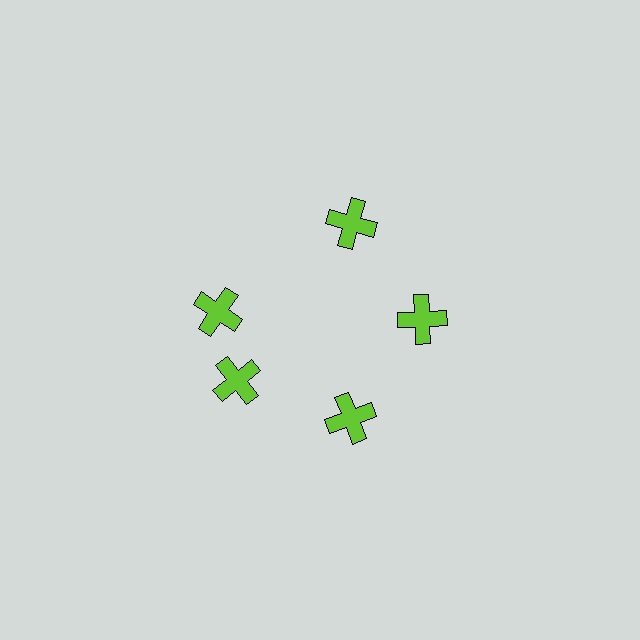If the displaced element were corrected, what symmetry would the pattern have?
It would have 5-fold rotational symmetry — the pattern would map onto itself every 72 degrees.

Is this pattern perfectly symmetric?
No. The 5 lime crosses are arranged in a ring, but one element near the 10 o'clock position is rotated out of alignment along the ring, breaking the 5-fold rotational symmetry.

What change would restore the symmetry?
The symmetry would be restored by rotating it back into even spacing with its neighbors so that all 5 crosses sit at equal angles and equal distance from the center.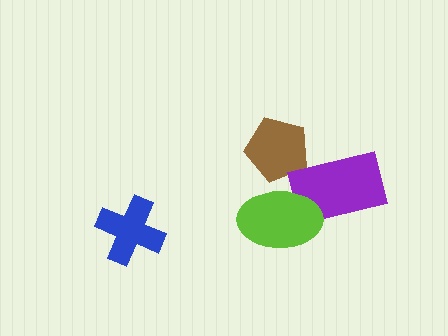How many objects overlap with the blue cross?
0 objects overlap with the blue cross.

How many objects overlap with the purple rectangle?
1 object overlaps with the purple rectangle.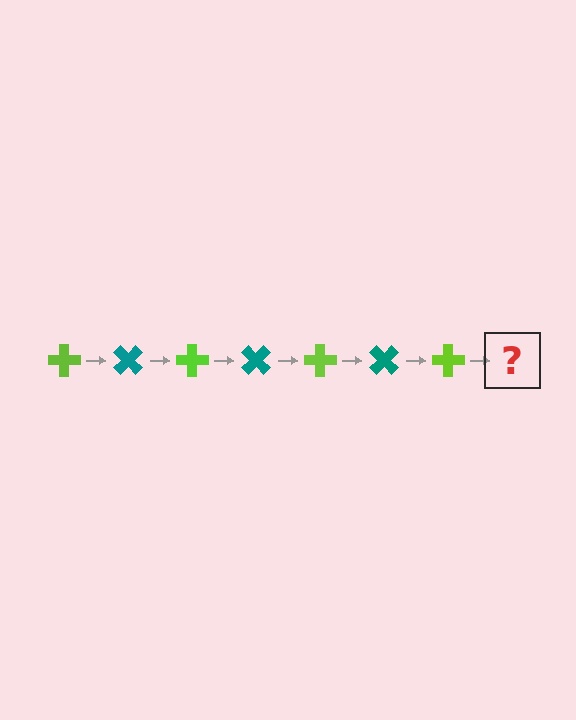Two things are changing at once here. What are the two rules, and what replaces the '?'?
The two rules are that it rotates 45 degrees each step and the color cycles through lime and teal. The '?' should be a teal cross, rotated 315 degrees from the start.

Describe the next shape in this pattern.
It should be a teal cross, rotated 315 degrees from the start.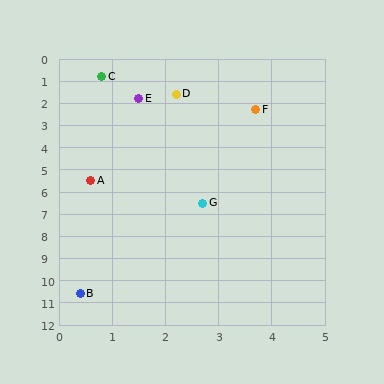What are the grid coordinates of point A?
Point A is at approximately (0.6, 5.5).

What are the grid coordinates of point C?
Point C is at approximately (0.8, 0.8).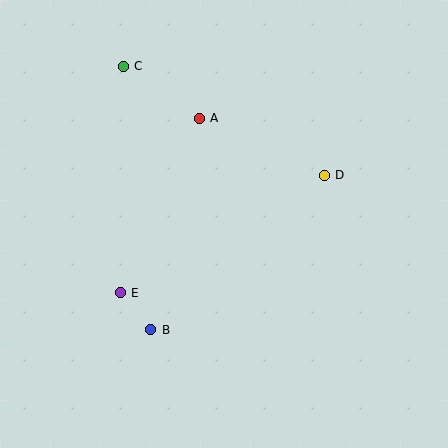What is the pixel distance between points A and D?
The distance between A and D is 137 pixels.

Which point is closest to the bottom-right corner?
Point D is closest to the bottom-right corner.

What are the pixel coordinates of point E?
Point E is at (120, 293).